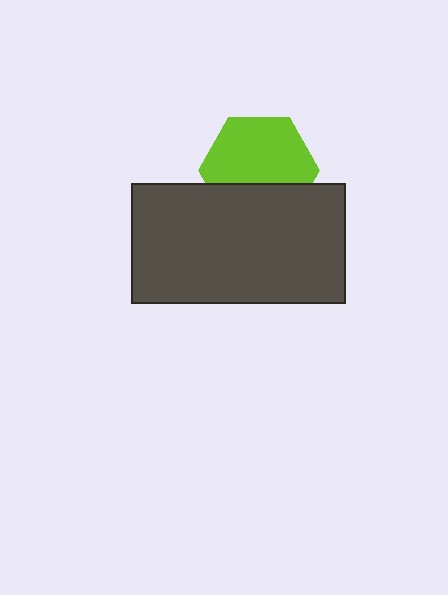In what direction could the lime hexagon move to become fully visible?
The lime hexagon could move up. That would shift it out from behind the dark gray rectangle entirely.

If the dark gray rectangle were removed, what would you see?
You would see the complete lime hexagon.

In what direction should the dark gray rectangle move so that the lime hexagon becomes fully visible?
The dark gray rectangle should move down. That is the shortest direction to clear the overlap and leave the lime hexagon fully visible.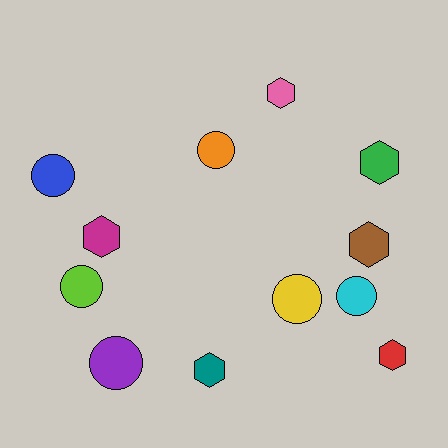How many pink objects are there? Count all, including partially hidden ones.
There is 1 pink object.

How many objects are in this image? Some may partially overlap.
There are 12 objects.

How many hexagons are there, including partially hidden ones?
There are 6 hexagons.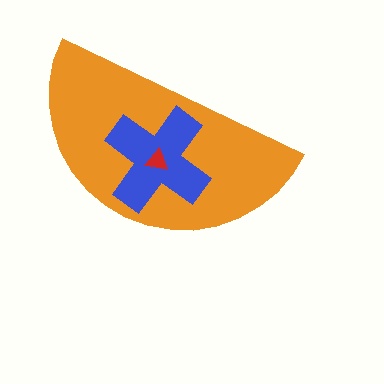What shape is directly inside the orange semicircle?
The blue cross.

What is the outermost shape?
The orange semicircle.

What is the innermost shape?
The red triangle.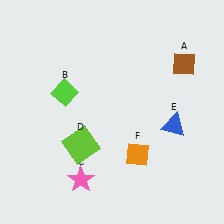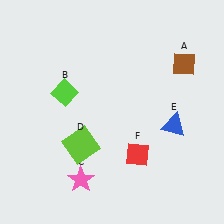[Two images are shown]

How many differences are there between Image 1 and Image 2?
There is 1 difference between the two images.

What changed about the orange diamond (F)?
In Image 1, F is orange. In Image 2, it changed to red.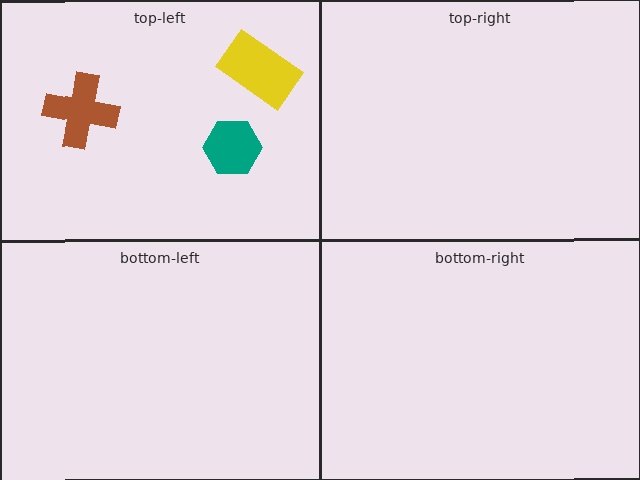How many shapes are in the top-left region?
3.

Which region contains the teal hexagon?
The top-left region.